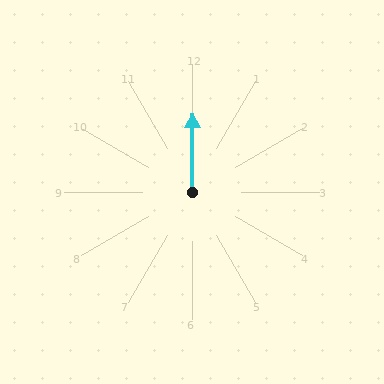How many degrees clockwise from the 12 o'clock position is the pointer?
Approximately 1 degrees.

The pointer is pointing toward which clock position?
Roughly 12 o'clock.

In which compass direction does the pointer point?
North.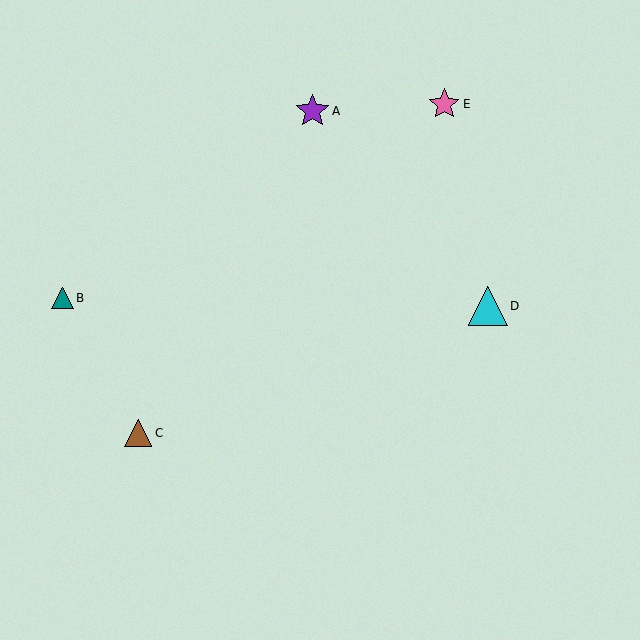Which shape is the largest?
The cyan triangle (labeled D) is the largest.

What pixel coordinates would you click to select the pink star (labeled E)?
Click at (444, 104) to select the pink star E.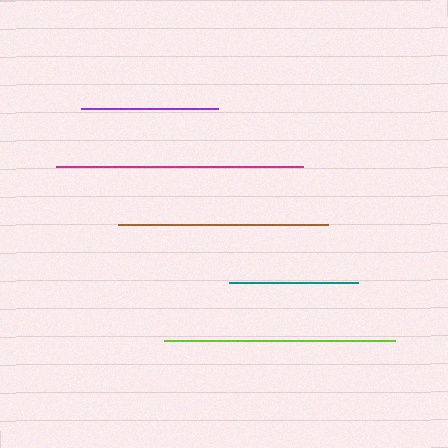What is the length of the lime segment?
The lime segment is approximately 231 pixels long.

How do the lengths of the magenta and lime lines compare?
The magenta and lime lines are approximately the same length.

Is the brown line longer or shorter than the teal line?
The brown line is longer than the teal line.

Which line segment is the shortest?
The teal line is the shortest at approximately 130 pixels.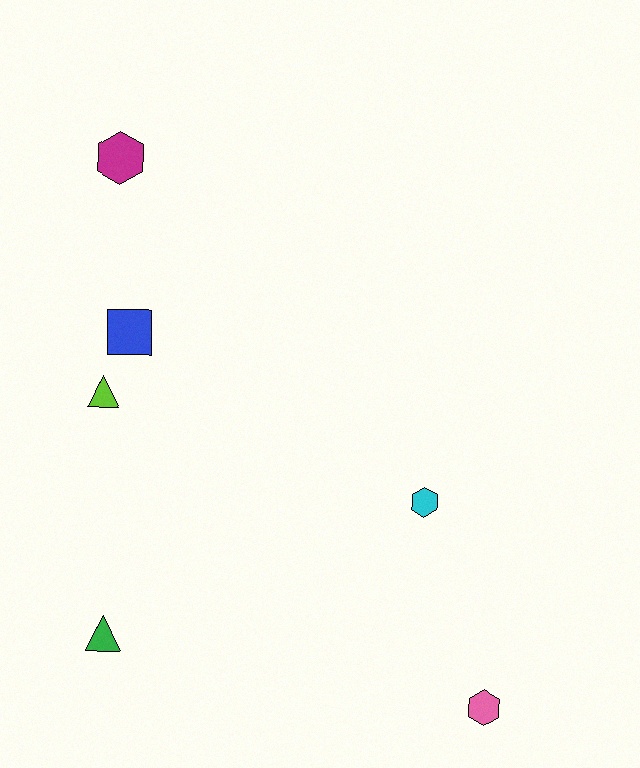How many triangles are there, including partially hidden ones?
There are 2 triangles.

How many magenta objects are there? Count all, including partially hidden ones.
There is 1 magenta object.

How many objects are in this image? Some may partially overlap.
There are 6 objects.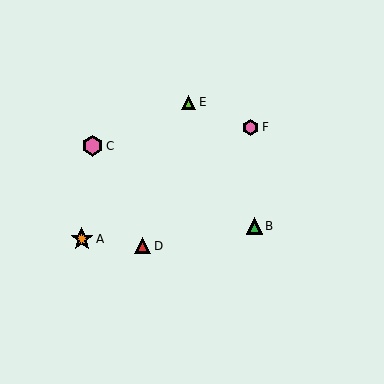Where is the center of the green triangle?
The center of the green triangle is at (254, 226).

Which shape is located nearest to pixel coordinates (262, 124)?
The pink hexagon (labeled F) at (251, 127) is nearest to that location.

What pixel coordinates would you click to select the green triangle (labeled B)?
Click at (254, 226) to select the green triangle B.